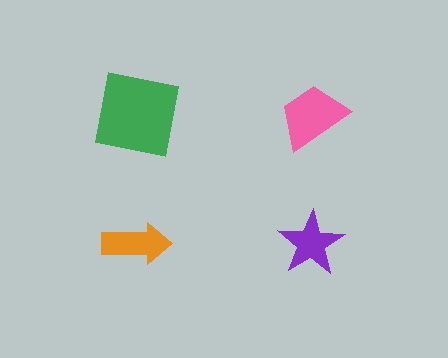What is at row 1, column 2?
A pink trapezoid.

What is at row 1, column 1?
A green square.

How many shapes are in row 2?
2 shapes.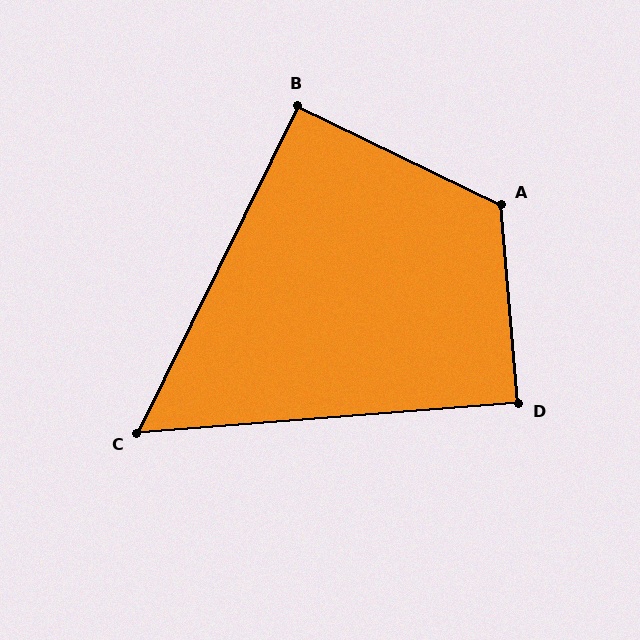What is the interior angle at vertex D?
Approximately 90 degrees (approximately right).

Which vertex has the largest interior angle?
A, at approximately 121 degrees.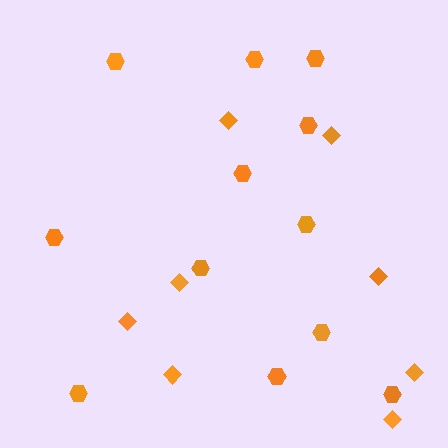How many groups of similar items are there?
There are 2 groups: one group of diamonds (8) and one group of hexagons (12).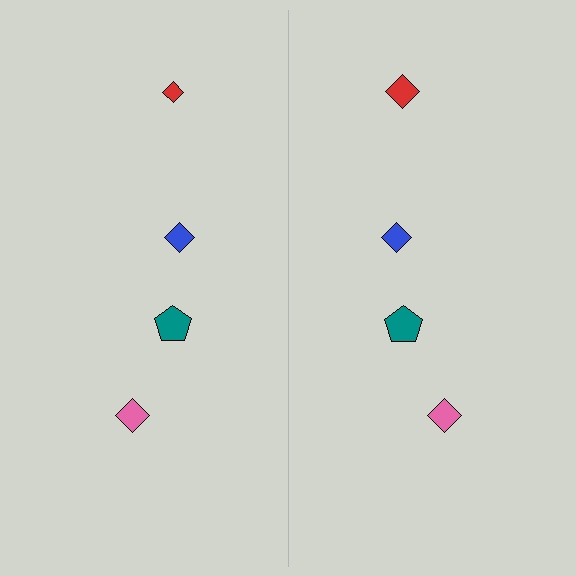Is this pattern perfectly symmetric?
No, the pattern is not perfectly symmetric. The red diamond on the right side has a different size than its mirror counterpart.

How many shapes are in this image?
There are 8 shapes in this image.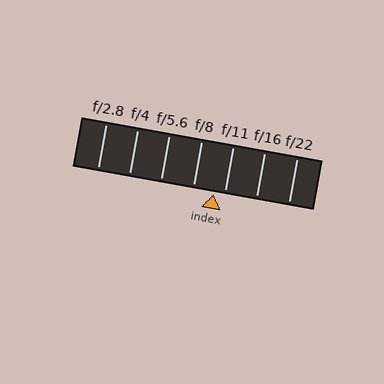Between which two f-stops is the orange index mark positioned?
The index mark is between f/8 and f/11.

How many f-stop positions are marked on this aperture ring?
There are 7 f-stop positions marked.